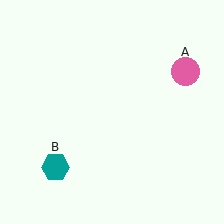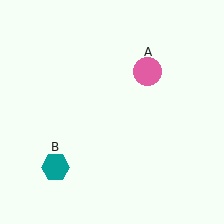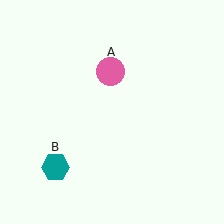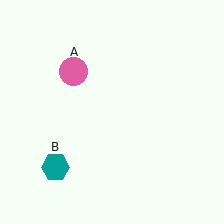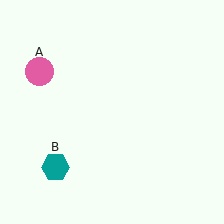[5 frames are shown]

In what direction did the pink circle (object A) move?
The pink circle (object A) moved left.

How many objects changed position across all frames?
1 object changed position: pink circle (object A).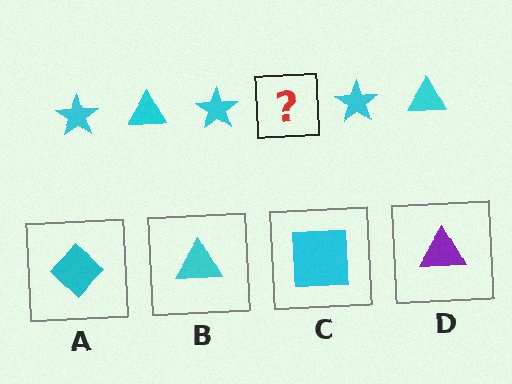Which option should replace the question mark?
Option B.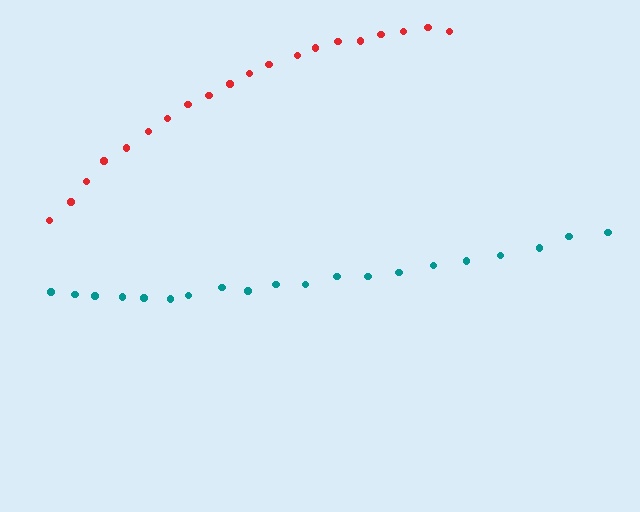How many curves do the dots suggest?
There are 2 distinct paths.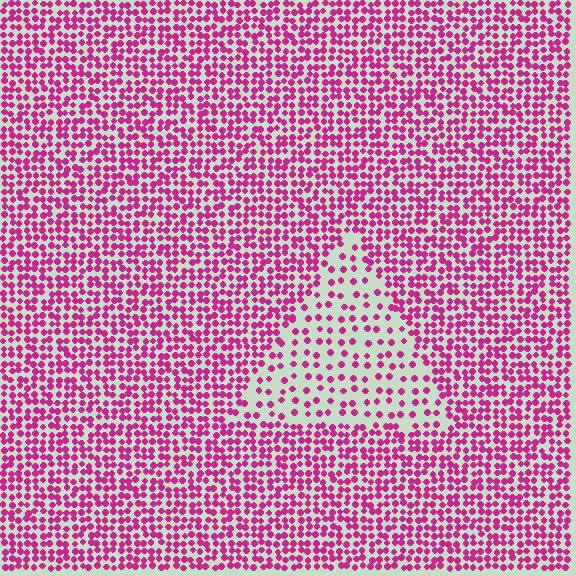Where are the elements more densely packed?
The elements are more densely packed outside the triangle boundary.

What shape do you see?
I see a triangle.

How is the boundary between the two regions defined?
The boundary is defined by a change in element density (approximately 2.4x ratio). All elements are the same color, size, and shape.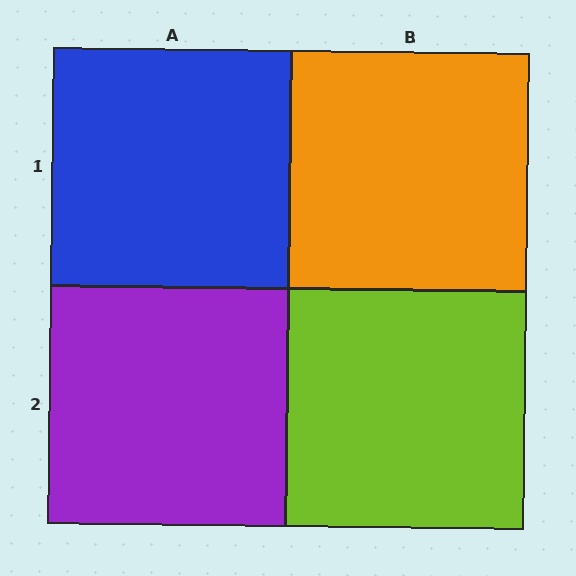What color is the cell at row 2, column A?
Purple.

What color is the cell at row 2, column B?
Lime.